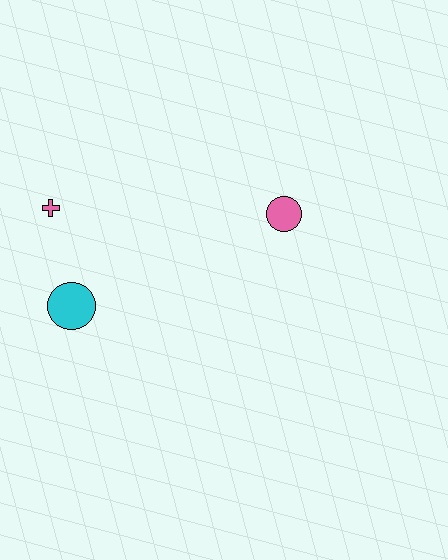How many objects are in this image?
There are 3 objects.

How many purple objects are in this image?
There are no purple objects.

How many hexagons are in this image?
There are no hexagons.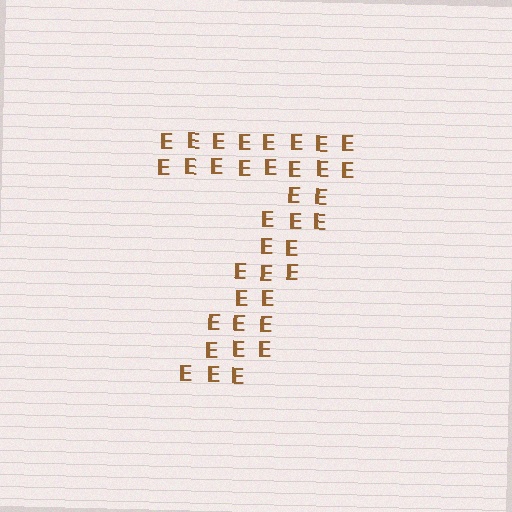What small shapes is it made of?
It is made of small letter E's.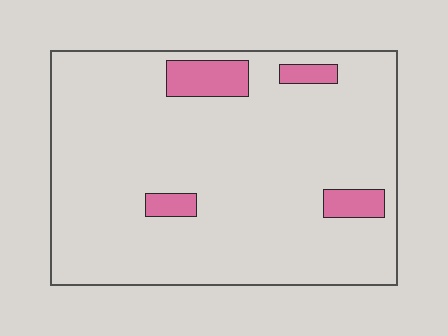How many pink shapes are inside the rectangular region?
4.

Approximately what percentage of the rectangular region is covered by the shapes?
Approximately 10%.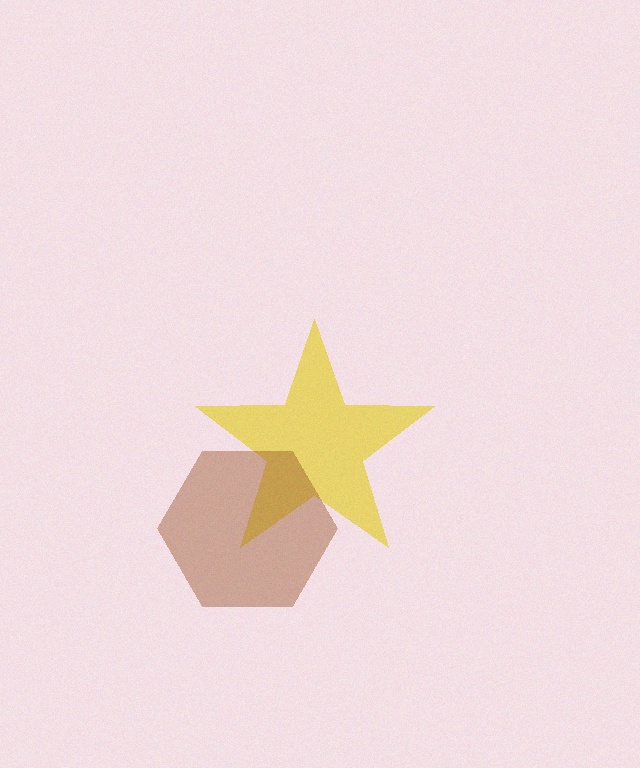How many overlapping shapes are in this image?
There are 2 overlapping shapes in the image.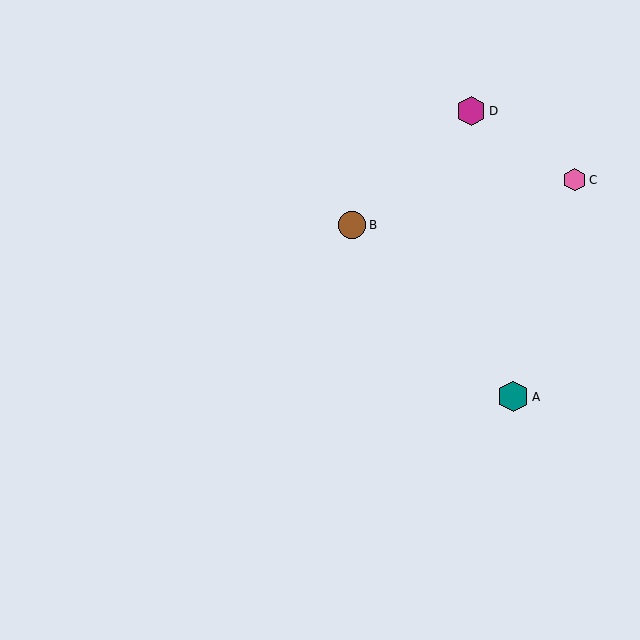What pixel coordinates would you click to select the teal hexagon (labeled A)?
Click at (513, 397) to select the teal hexagon A.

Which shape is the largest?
The teal hexagon (labeled A) is the largest.